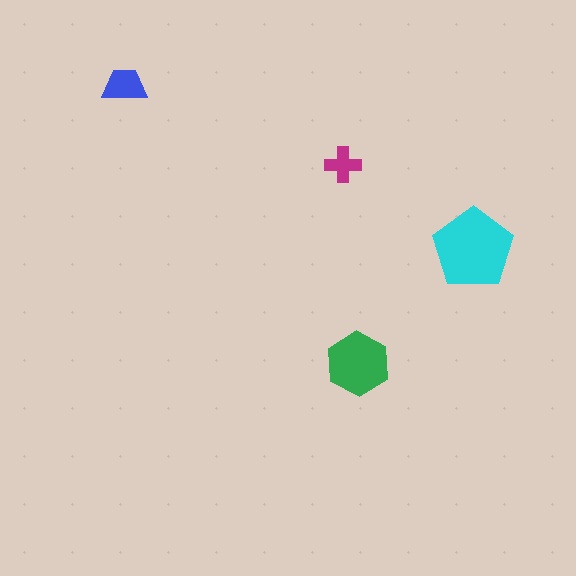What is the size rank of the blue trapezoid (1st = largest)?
3rd.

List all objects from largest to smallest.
The cyan pentagon, the green hexagon, the blue trapezoid, the magenta cross.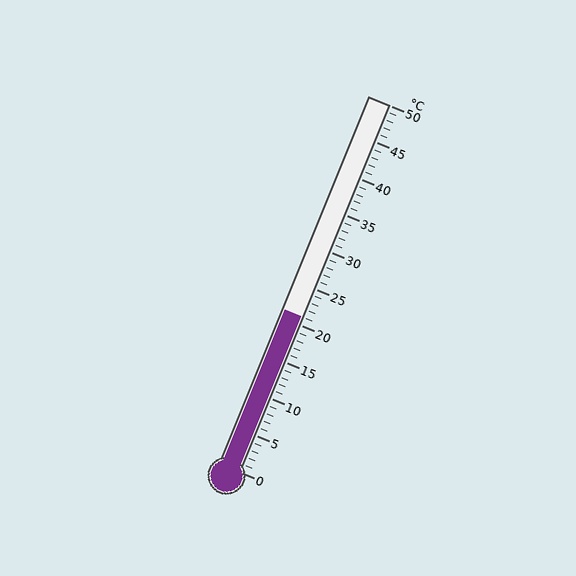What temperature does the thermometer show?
The thermometer shows approximately 21°C.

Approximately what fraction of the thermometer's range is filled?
The thermometer is filled to approximately 40% of its range.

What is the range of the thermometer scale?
The thermometer scale ranges from 0°C to 50°C.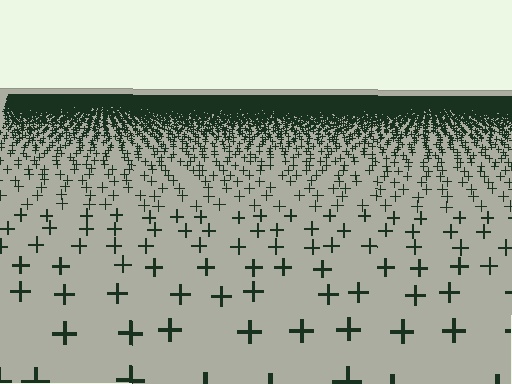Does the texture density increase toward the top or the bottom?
Density increases toward the top.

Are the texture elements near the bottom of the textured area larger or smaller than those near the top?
Larger. Near the bottom, elements are closer to the viewer and appear at a bigger on-screen size.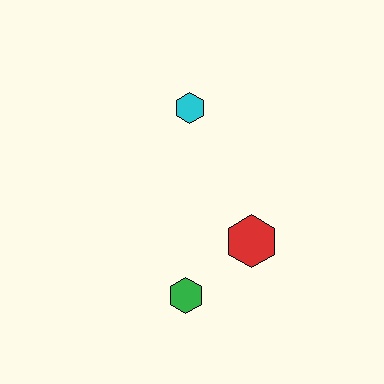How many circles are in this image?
There are no circles.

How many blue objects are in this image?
There are no blue objects.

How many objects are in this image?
There are 3 objects.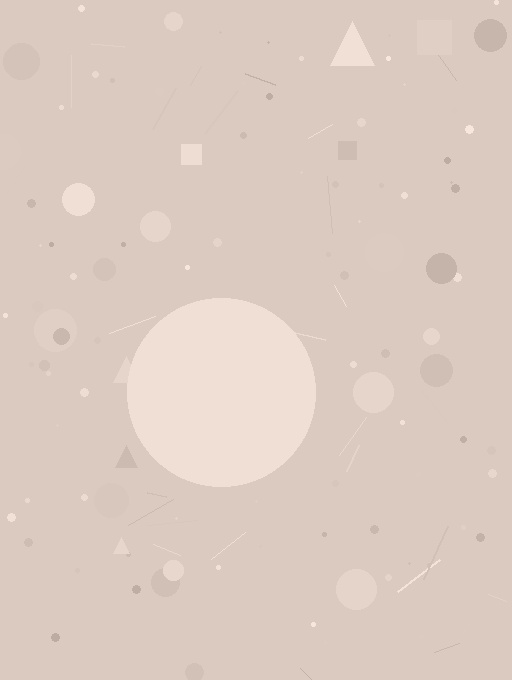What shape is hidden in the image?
A circle is hidden in the image.